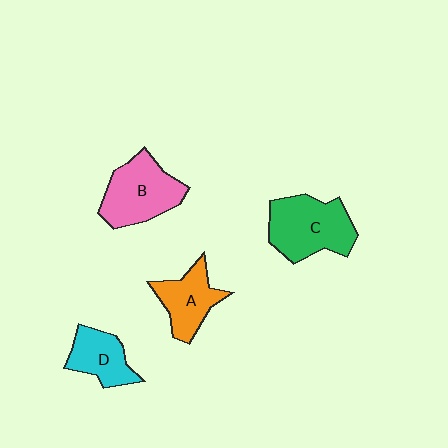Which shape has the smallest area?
Shape D (cyan).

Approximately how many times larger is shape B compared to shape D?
Approximately 1.5 times.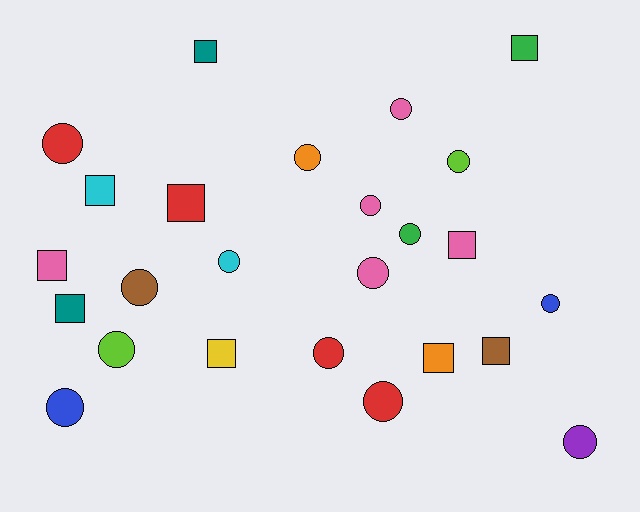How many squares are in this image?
There are 10 squares.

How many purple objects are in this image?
There is 1 purple object.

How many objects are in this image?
There are 25 objects.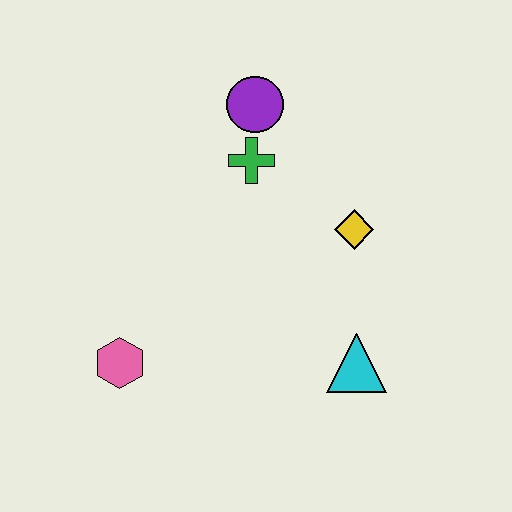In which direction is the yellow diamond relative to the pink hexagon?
The yellow diamond is to the right of the pink hexagon.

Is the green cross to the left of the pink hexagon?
No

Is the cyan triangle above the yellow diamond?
No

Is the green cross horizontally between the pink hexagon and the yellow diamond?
Yes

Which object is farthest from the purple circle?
The pink hexagon is farthest from the purple circle.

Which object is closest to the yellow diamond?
The green cross is closest to the yellow diamond.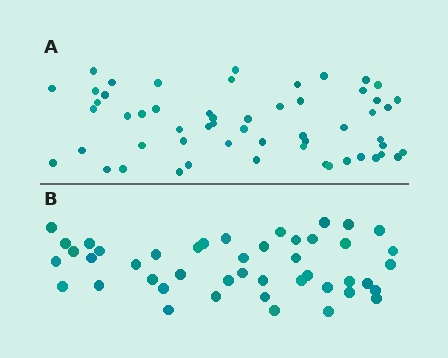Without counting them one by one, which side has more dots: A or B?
Region A (the top region) has more dots.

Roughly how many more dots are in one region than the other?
Region A has roughly 12 or so more dots than region B.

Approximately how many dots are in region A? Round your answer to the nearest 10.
About 60 dots. (The exact count is 56, which rounds to 60.)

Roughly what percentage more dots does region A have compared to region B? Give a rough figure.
About 25% more.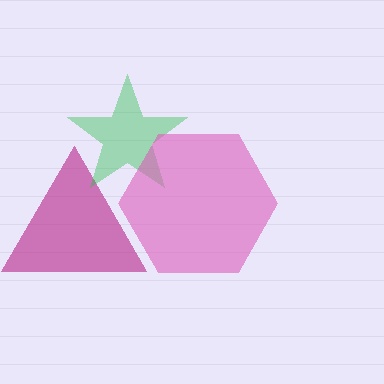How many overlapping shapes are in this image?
There are 3 overlapping shapes in the image.